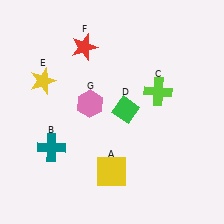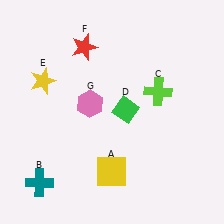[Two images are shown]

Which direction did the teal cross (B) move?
The teal cross (B) moved down.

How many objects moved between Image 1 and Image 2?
1 object moved between the two images.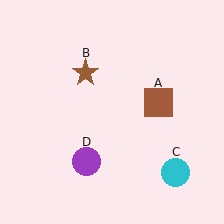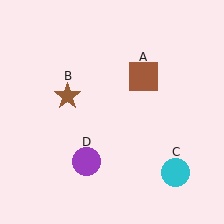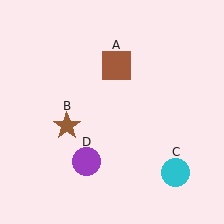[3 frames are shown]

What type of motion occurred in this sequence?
The brown square (object A), brown star (object B) rotated counterclockwise around the center of the scene.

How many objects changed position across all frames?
2 objects changed position: brown square (object A), brown star (object B).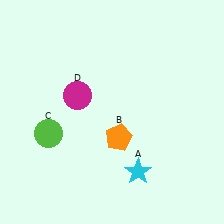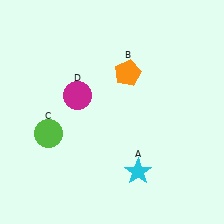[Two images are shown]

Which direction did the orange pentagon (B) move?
The orange pentagon (B) moved up.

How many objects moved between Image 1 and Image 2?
1 object moved between the two images.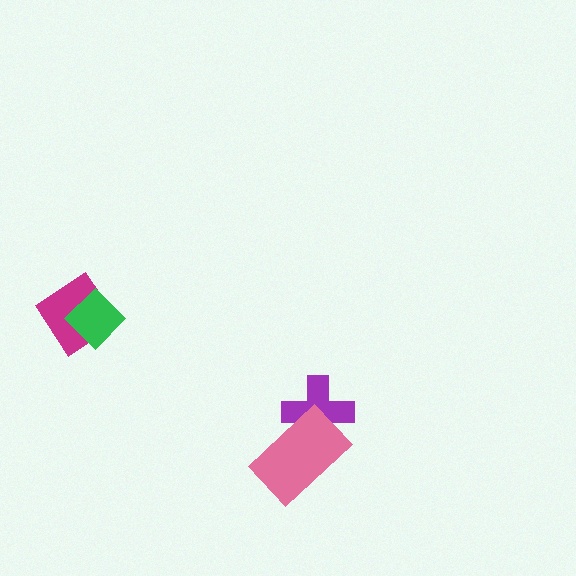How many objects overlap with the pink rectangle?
1 object overlaps with the pink rectangle.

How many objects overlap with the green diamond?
1 object overlaps with the green diamond.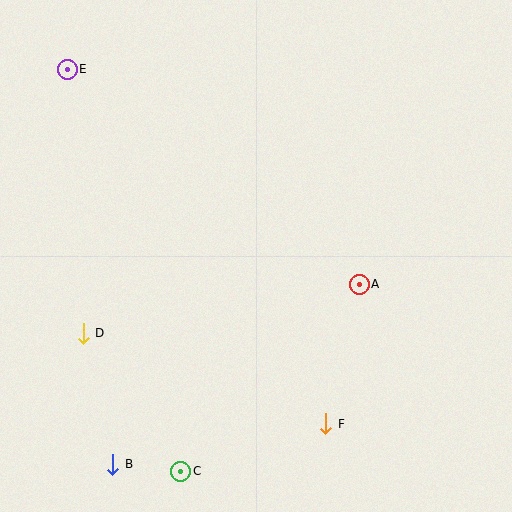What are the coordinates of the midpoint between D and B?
The midpoint between D and B is at (98, 399).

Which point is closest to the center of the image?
Point A at (359, 284) is closest to the center.